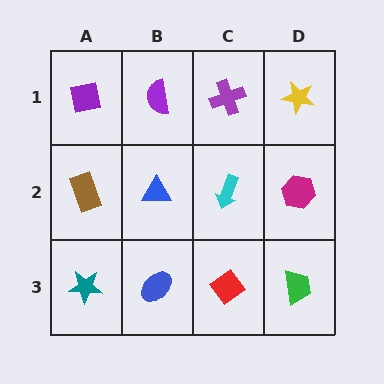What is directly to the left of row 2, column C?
A blue triangle.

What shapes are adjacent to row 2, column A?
A purple square (row 1, column A), a teal star (row 3, column A), a blue triangle (row 2, column B).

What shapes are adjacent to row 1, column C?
A cyan arrow (row 2, column C), a purple semicircle (row 1, column B), a yellow star (row 1, column D).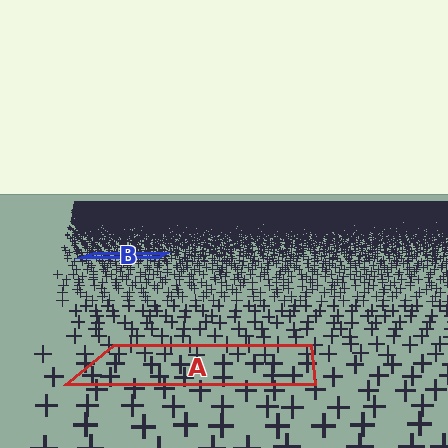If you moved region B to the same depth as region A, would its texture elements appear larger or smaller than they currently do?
They would appear larger. At a closer depth, the same texture elements are projected at a bigger on-screen size.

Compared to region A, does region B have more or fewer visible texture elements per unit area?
Region B has more texture elements per unit area — they are packed more densely because it is farther away.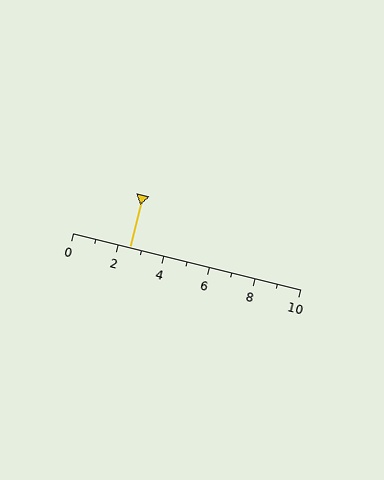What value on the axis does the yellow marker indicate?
The marker indicates approximately 2.5.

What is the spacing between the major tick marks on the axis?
The major ticks are spaced 2 apart.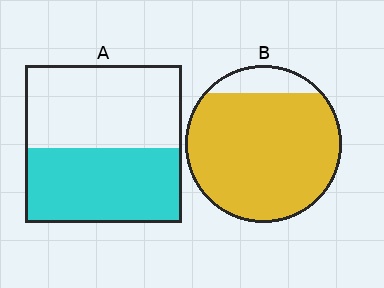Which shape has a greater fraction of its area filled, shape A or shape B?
Shape B.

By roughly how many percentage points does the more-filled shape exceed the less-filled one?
By roughly 40 percentage points (B over A).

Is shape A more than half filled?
Roughly half.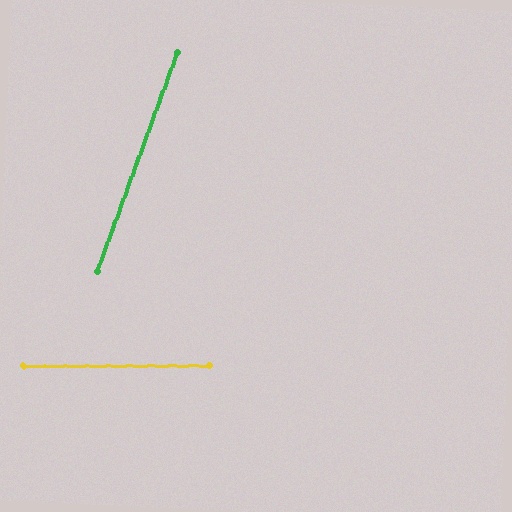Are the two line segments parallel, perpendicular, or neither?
Neither parallel nor perpendicular — they differ by about 70°.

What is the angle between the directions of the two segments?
Approximately 70 degrees.